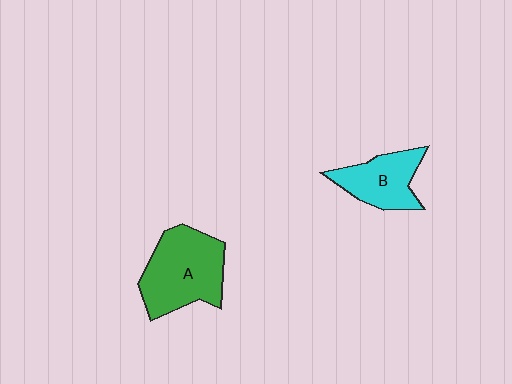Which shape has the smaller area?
Shape B (cyan).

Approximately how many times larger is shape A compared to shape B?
Approximately 1.5 times.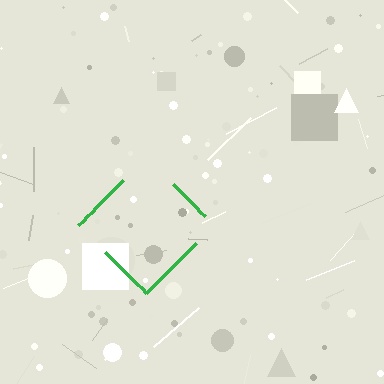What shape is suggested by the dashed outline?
The dashed outline suggests a diamond.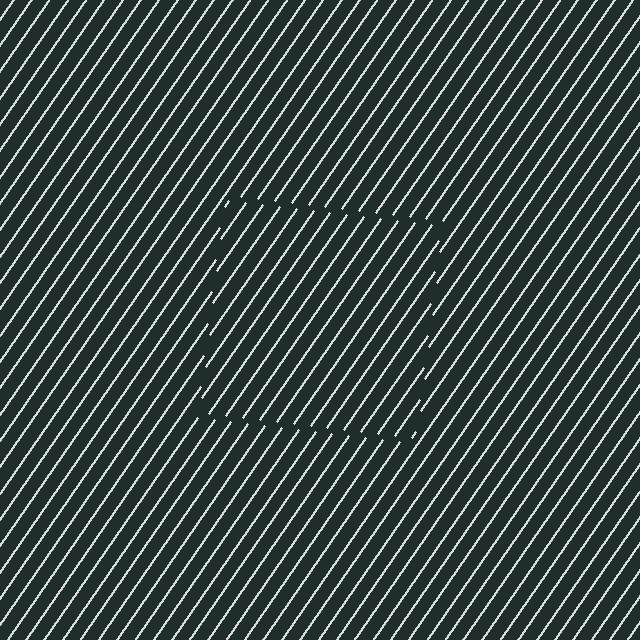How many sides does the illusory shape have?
4 sides — the line-ends trace a square.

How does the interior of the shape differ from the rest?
The interior of the shape contains the same grating, shifted by half a period — the contour is defined by the phase discontinuity where line-ends from the inner and outer gratings abut.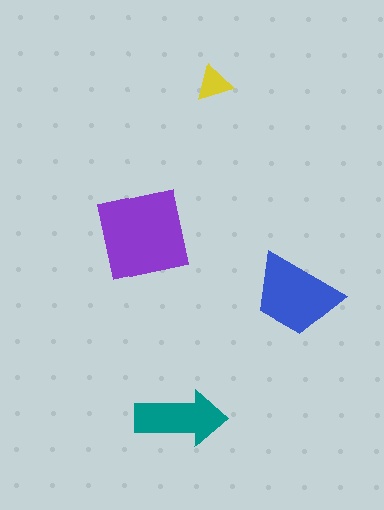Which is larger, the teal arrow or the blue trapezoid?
The blue trapezoid.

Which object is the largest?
The purple square.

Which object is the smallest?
The yellow triangle.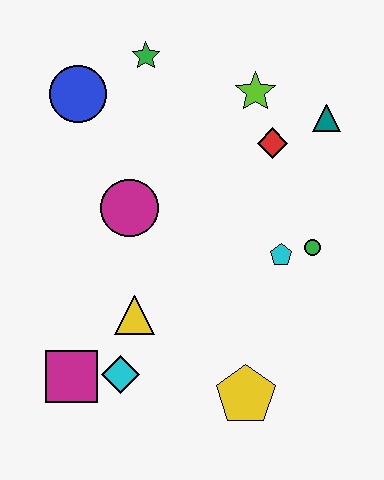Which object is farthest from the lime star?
The magenta square is farthest from the lime star.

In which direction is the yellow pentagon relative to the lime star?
The yellow pentagon is below the lime star.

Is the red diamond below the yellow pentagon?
No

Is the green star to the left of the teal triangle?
Yes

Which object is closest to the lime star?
The red diamond is closest to the lime star.